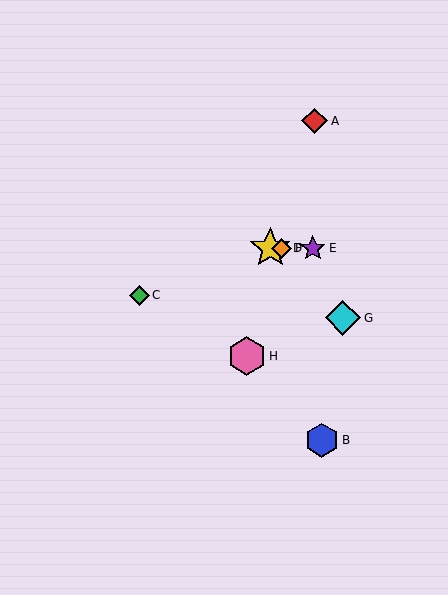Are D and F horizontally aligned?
Yes, both are at y≈248.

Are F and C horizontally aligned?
No, F is at y≈248 and C is at y≈295.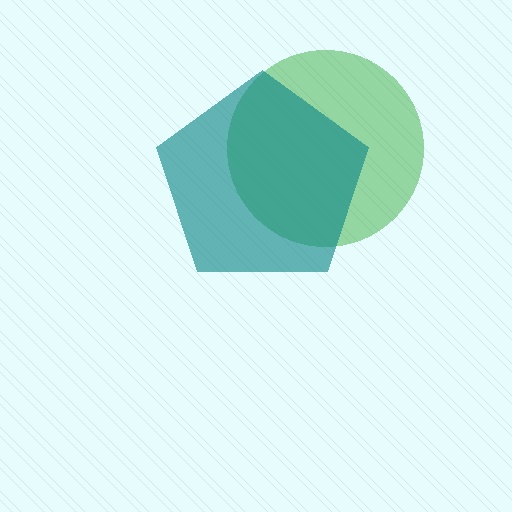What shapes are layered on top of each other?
The layered shapes are: a green circle, a teal pentagon.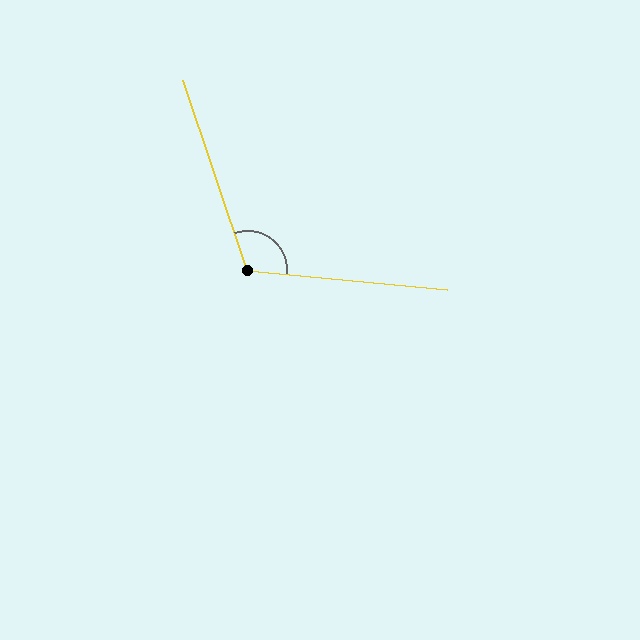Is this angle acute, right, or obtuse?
It is obtuse.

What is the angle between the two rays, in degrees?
Approximately 114 degrees.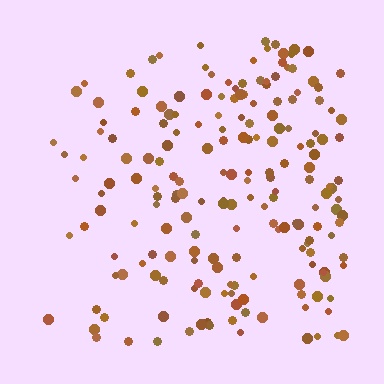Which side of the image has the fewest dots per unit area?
The left.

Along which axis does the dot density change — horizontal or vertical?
Horizontal.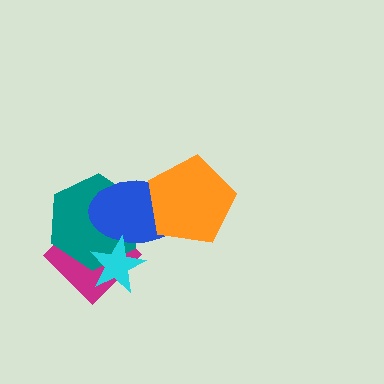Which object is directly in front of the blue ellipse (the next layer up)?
The cyan star is directly in front of the blue ellipse.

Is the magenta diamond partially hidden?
Yes, it is partially covered by another shape.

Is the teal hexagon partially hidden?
Yes, it is partially covered by another shape.